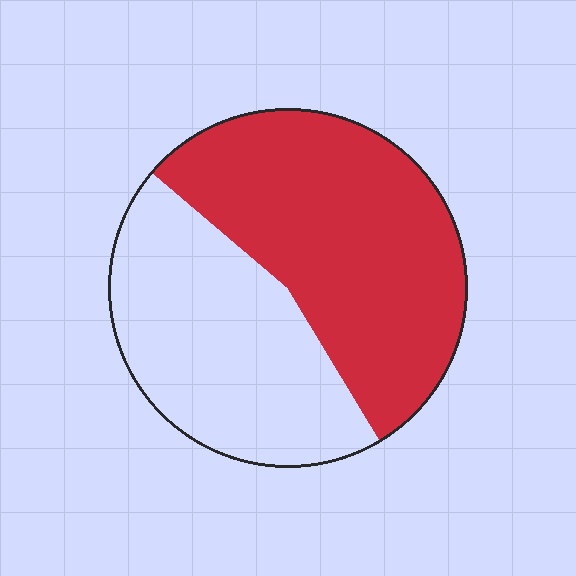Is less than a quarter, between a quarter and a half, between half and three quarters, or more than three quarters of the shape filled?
Between half and three quarters.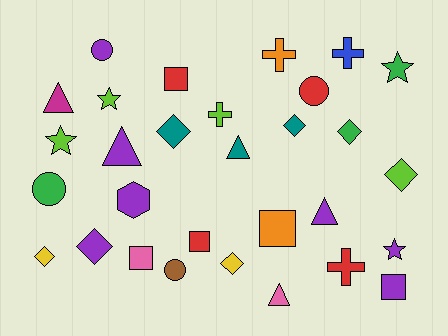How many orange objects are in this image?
There are 2 orange objects.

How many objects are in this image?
There are 30 objects.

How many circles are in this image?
There are 4 circles.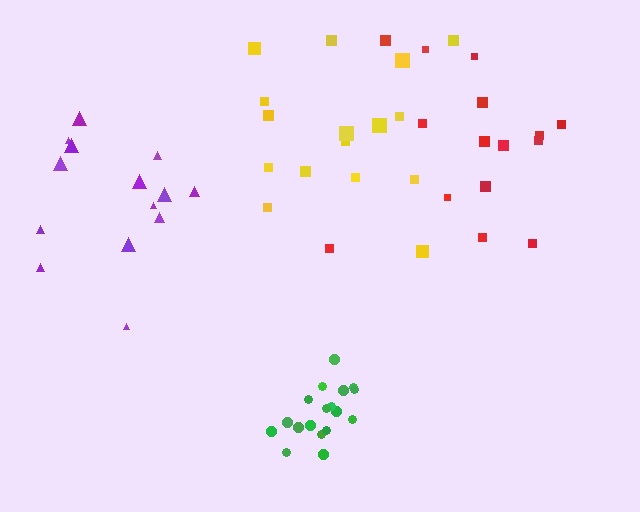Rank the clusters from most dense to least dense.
green, purple, red, yellow.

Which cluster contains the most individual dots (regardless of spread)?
Green (18).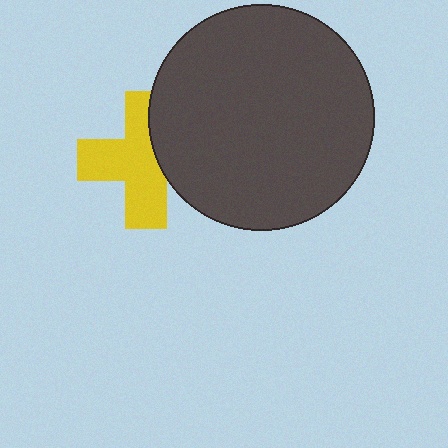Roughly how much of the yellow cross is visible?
Most of it is visible (roughly 66%).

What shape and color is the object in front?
The object in front is a dark gray circle.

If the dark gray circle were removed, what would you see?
You would see the complete yellow cross.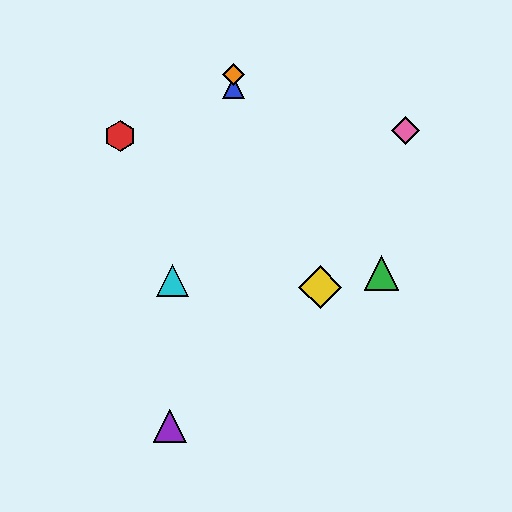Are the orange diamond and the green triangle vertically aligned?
No, the orange diamond is at x≈234 and the green triangle is at x≈381.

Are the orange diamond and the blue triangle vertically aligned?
Yes, both are at x≈234.